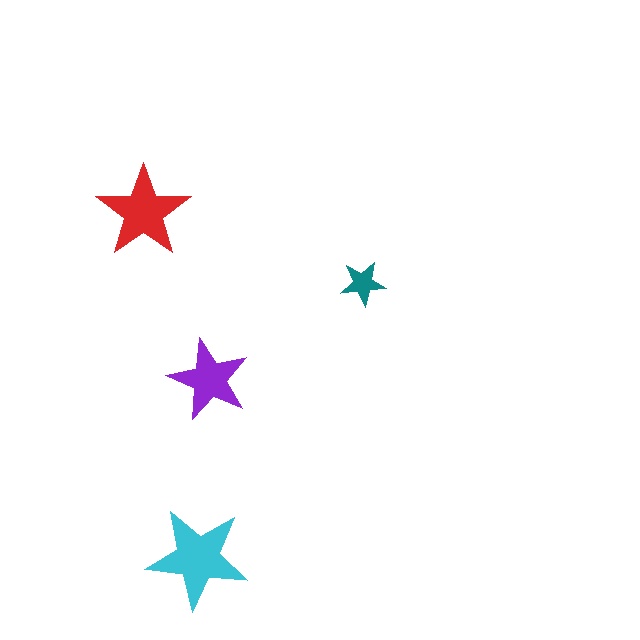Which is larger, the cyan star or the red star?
The cyan one.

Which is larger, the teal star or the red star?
The red one.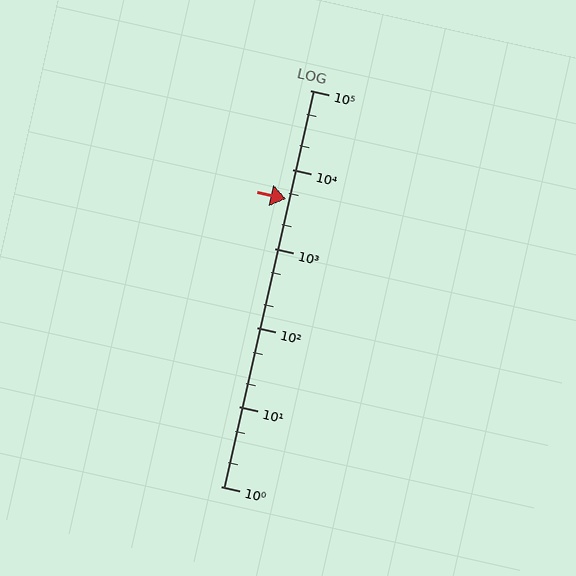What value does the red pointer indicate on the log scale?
The pointer indicates approximately 4200.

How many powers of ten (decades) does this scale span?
The scale spans 5 decades, from 1 to 100000.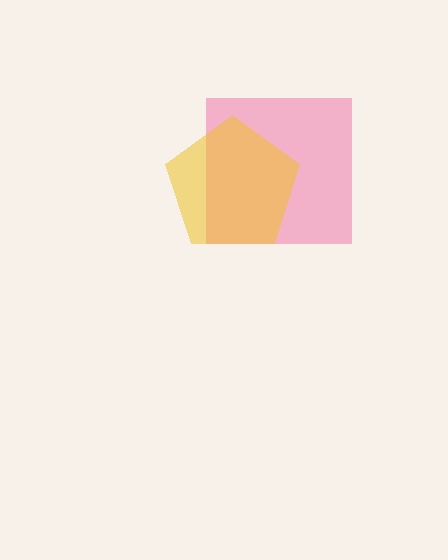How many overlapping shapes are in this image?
There are 2 overlapping shapes in the image.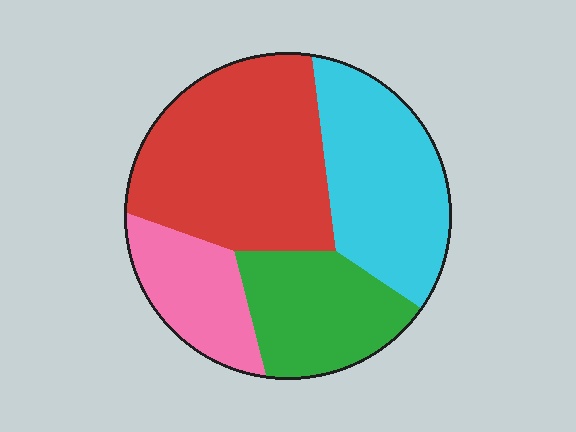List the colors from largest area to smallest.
From largest to smallest: red, cyan, green, pink.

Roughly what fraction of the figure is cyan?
Cyan takes up about one quarter (1/4) of the figure.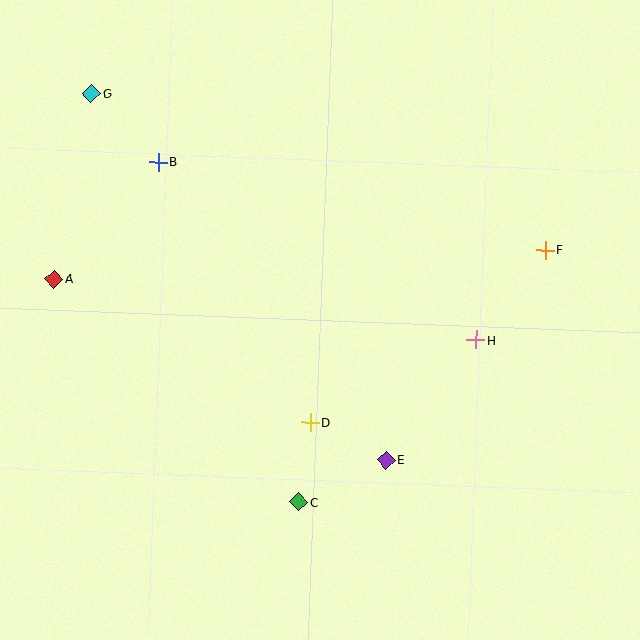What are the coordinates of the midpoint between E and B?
The midpoint between E and B is at (272, 311).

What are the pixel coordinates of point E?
Point E is at (386, 460).